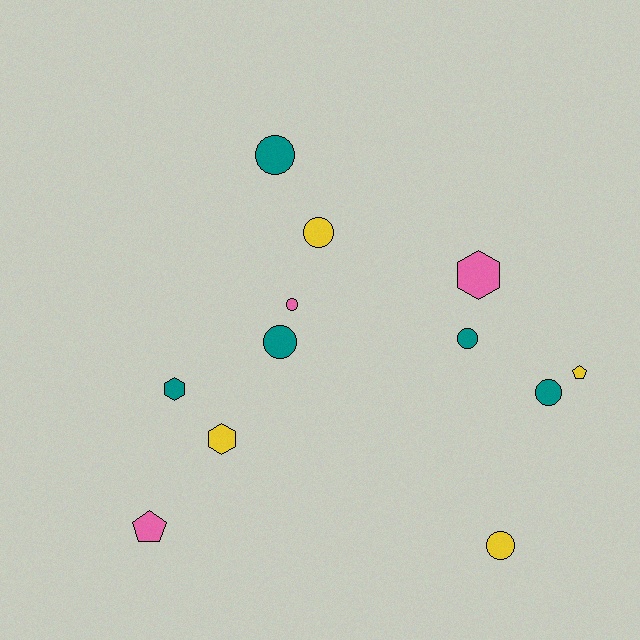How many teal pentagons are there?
There are no teal pentagons.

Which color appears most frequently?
Teal, with 5 objects.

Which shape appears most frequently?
Circle, with 7 objects.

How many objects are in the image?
There are 12 objects.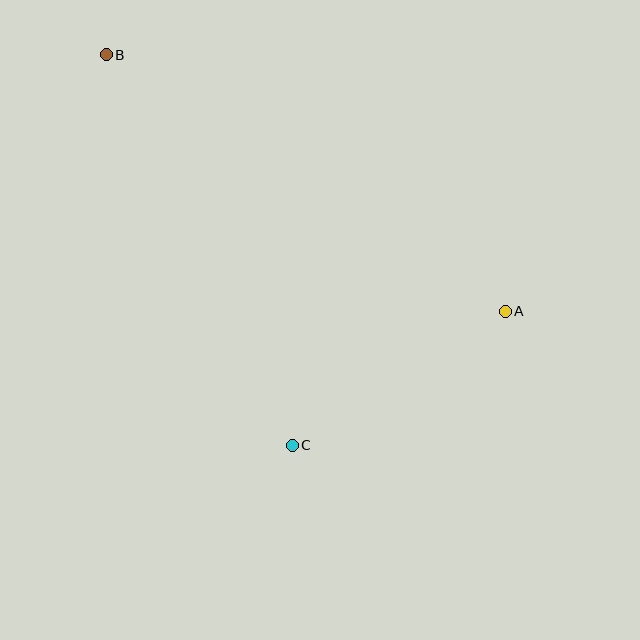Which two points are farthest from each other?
Points A and B are farthest from each other.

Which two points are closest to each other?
Points A and C are closest to each other.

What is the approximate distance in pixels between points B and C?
The distance between B and C is approximately 433 pixels.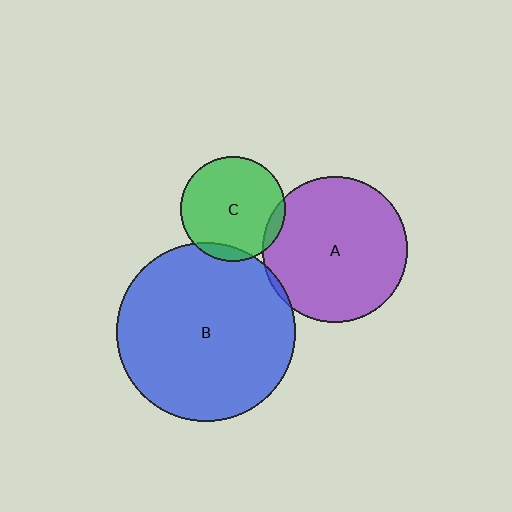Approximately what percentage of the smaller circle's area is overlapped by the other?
Approximately 5%.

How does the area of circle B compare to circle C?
Approximately 2.9 times.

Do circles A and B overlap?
Yes.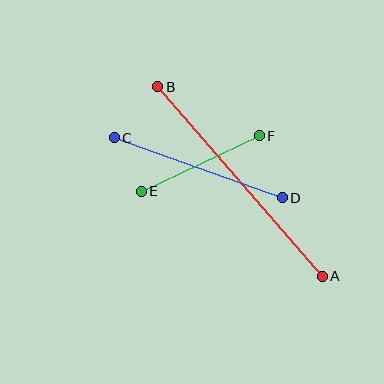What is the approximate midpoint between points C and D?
The midpoint is at approximately (198, 168) pixels.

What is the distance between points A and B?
The distance is approximately 251 pixels.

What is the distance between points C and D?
The distance is approximately 178 pixels.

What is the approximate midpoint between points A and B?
The midpoint is at approximately (240, 182) pixels.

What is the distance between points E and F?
The distance is approximately 130 pixels.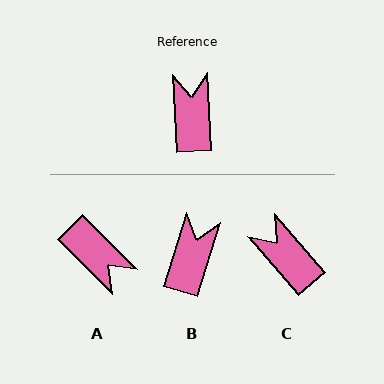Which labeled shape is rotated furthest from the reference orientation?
A, about 138 degrees away.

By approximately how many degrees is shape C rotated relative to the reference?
Approximately 38 degrees counter-clockwise.